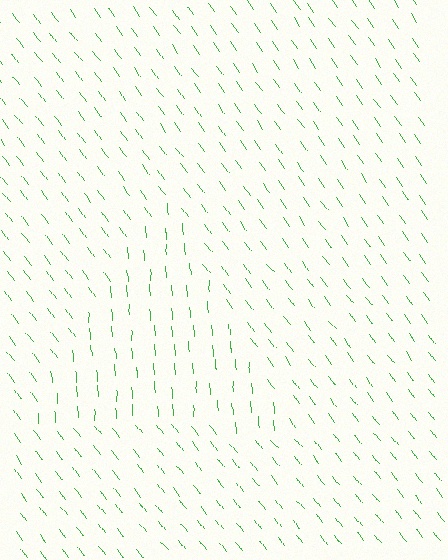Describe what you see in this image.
The image is filled with small green line segments. A triangle region in the image has lines oriented differently from the surrounding lines, creating a visible texture boundary.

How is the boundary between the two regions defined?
The boundary is defined purely by a change in line orientation (approximately 35 degrees difference). All lines are the same color and thickness.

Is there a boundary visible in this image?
Yes, there is a texture boundary formed by a change in line orientation.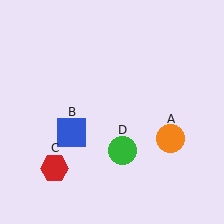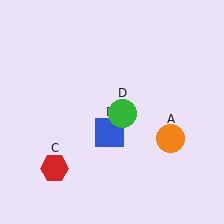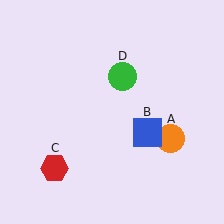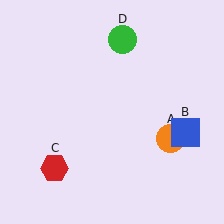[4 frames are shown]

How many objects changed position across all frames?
2 objects changed position: blue square (object B), green circle (object D).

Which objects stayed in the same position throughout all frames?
Orange circle (object A) and red hexagon (object C) remained stationary.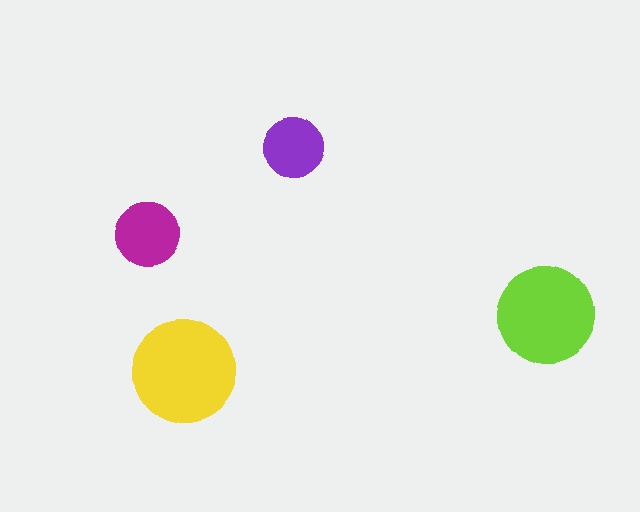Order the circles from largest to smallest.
the yellow one, the lime one, the magenta one, the purple one.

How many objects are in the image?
There are 4 objects in the image.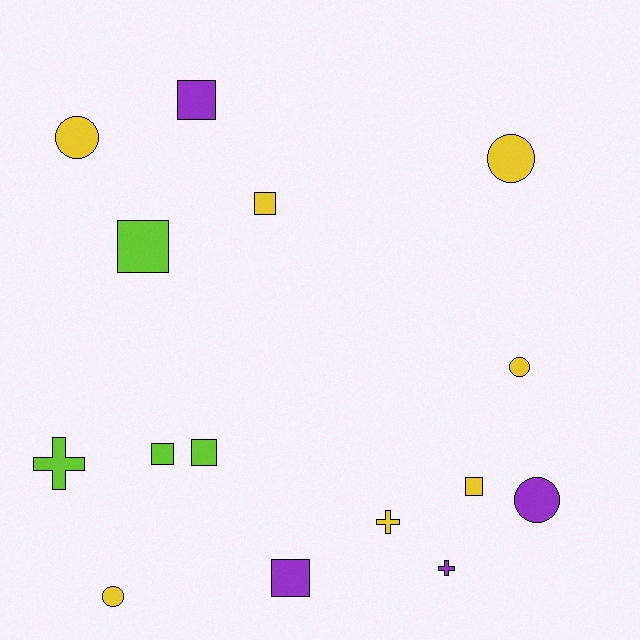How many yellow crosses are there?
There is 1 yellow cross.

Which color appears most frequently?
Yellow, with 7 objects.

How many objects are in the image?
There are 15 objects.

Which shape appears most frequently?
Square, with 7 objects.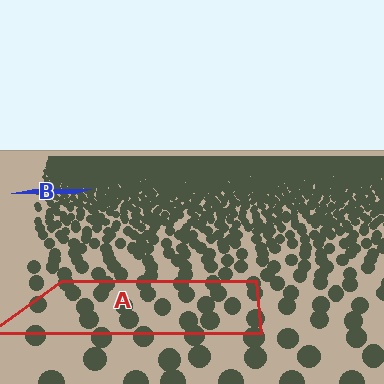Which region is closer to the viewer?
Region A is closer. The texture elements there are larger and more spread out.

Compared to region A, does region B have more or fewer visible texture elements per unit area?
Region B has more texture elements per unit area — they are packed more densely because it is farther away.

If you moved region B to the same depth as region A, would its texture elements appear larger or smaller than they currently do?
They would appear larger. At a closer depth, the same texture elements are projected at a bigger on-screen size.